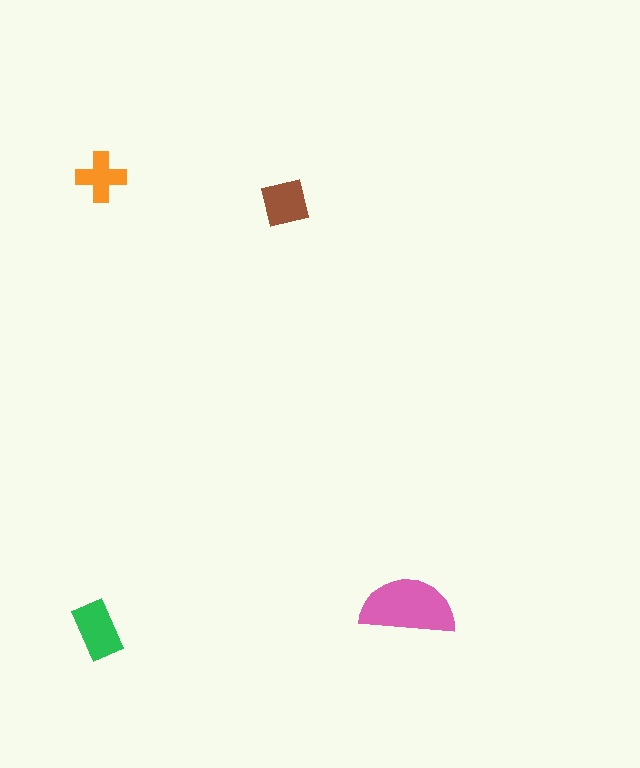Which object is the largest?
The pink semicircle.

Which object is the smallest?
The orange cross.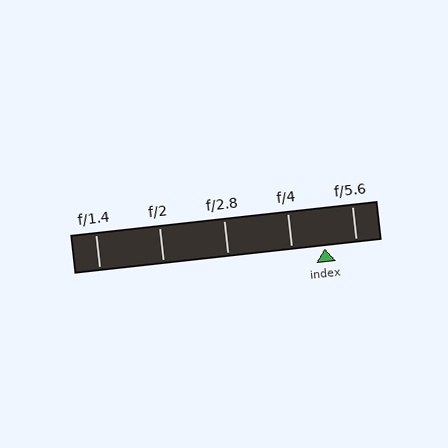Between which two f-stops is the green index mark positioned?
The index mark is between f/4 and f/5.6.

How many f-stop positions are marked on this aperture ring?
There are 5 f-stop positions marked.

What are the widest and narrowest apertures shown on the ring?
The widest aperture shown is f/1.4 and the narrowest is f/5.6.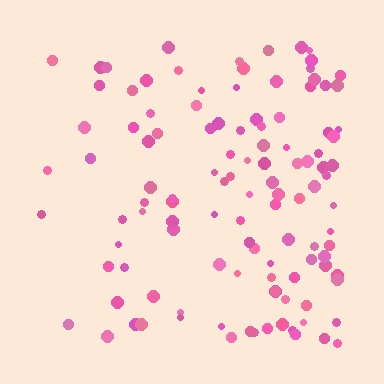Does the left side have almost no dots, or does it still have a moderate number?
Still a moderate number, just noticeably fewer than the right.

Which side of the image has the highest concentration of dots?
The right.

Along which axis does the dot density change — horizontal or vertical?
Horizontal.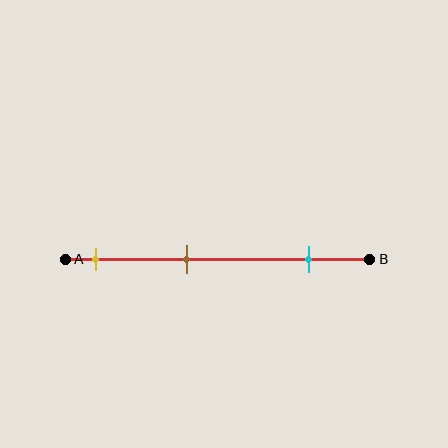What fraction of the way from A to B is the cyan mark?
The cyan mark is approximately 80% (0.8) of the way from A to B.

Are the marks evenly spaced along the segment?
Yes, the marks are approximately evenly spaced.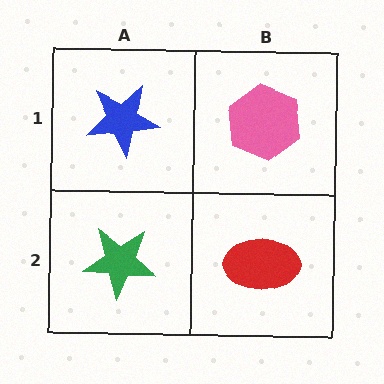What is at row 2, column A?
A green star.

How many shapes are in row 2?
2 shapes.